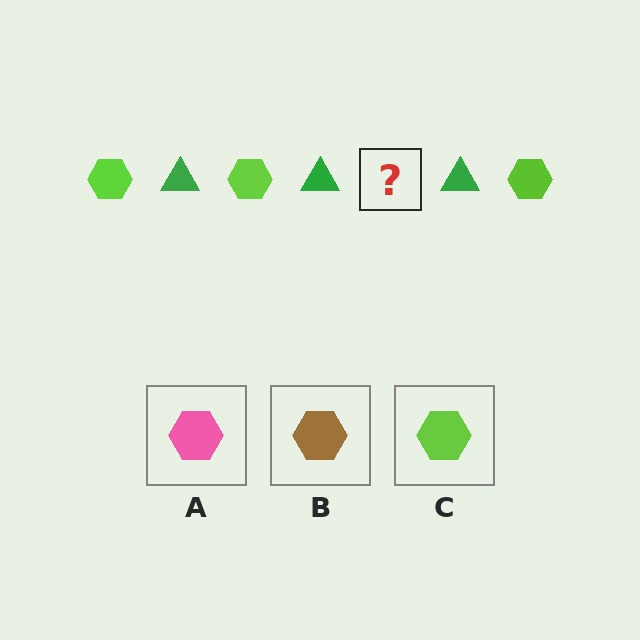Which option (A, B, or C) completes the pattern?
C.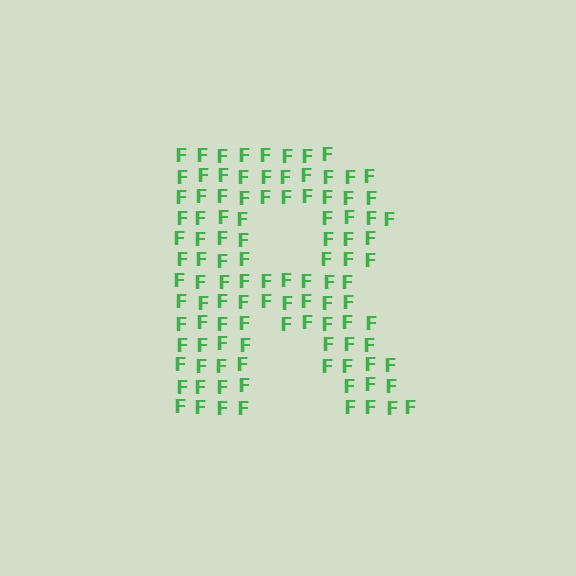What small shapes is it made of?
It is made of small letter F's.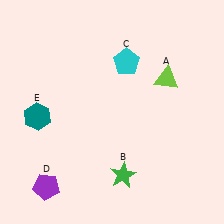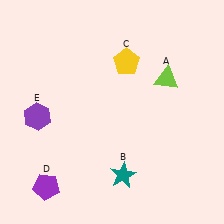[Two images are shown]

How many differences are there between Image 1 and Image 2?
There are 3 differences between the two images.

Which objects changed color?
B changed from green to teal. C changed from cyan to yellow. E changed from teal to purple.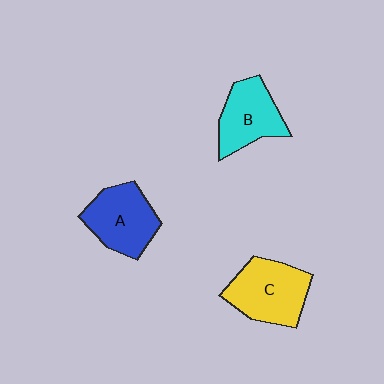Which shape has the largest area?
Shape C (yellow).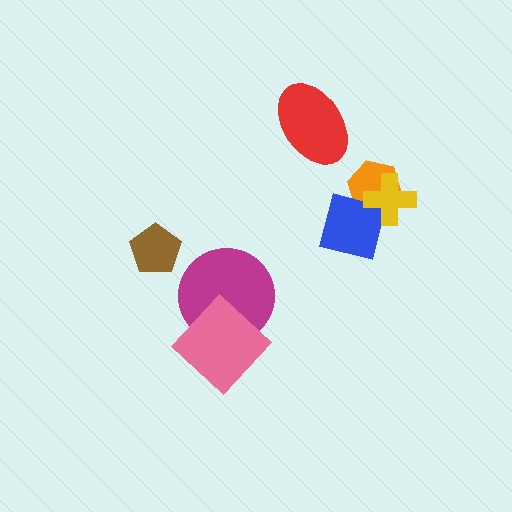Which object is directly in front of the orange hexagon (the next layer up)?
The blue square is directly in front of the orange hexagon.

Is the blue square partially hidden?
Yes, it is partially covered by another shape.